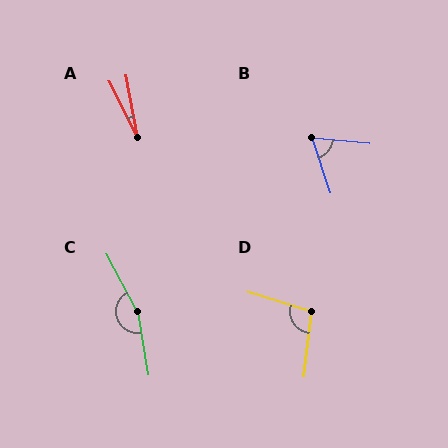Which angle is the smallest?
A, at approximately 17 degrees.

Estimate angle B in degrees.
Approximately 66 degrees.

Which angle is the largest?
C, at approximately 162 degrees.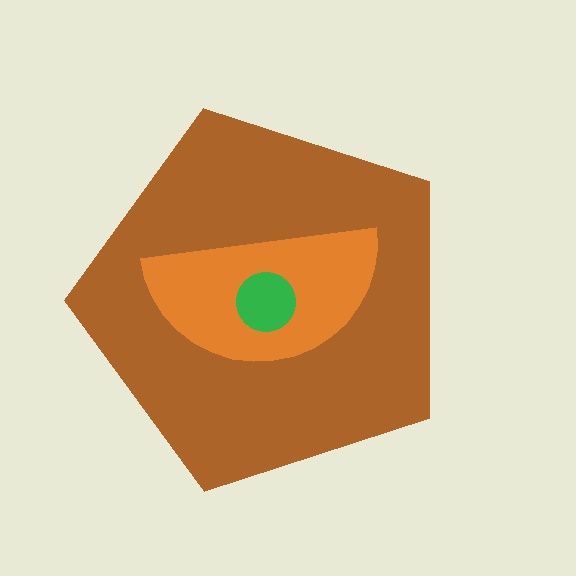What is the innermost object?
The green circle.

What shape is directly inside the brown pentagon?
The orange semicircle.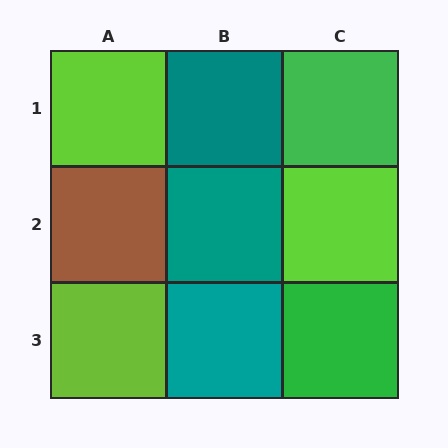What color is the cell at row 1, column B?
Teal.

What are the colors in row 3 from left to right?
Lime, teal, green.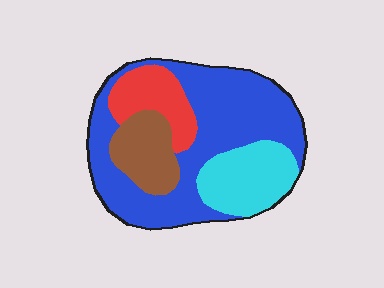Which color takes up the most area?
Blue, at roughly 55%.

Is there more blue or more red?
Blue.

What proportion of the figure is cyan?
Cyan covers 19% of the figure.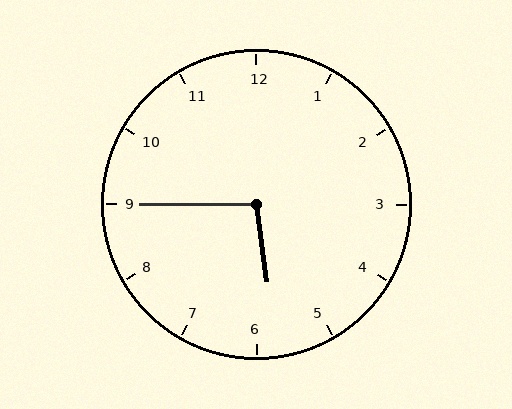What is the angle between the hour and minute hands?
Approximately 98 degrees.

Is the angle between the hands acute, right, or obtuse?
It is obtuse.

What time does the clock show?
5:45.